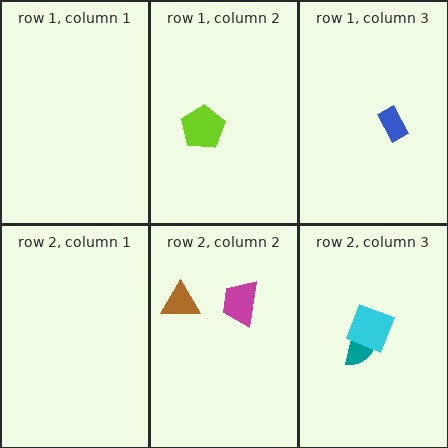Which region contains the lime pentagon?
The row 1, column 2 region.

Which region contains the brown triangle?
The row 2, column 2 region.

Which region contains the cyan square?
The row 2, column 3 region.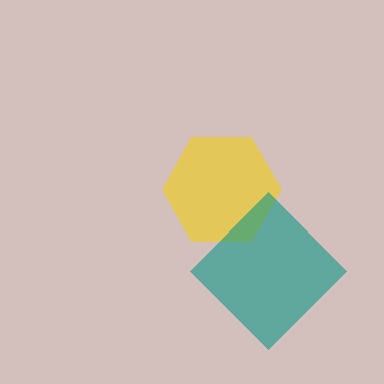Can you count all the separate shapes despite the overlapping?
Yes, there are 2 separate shapes.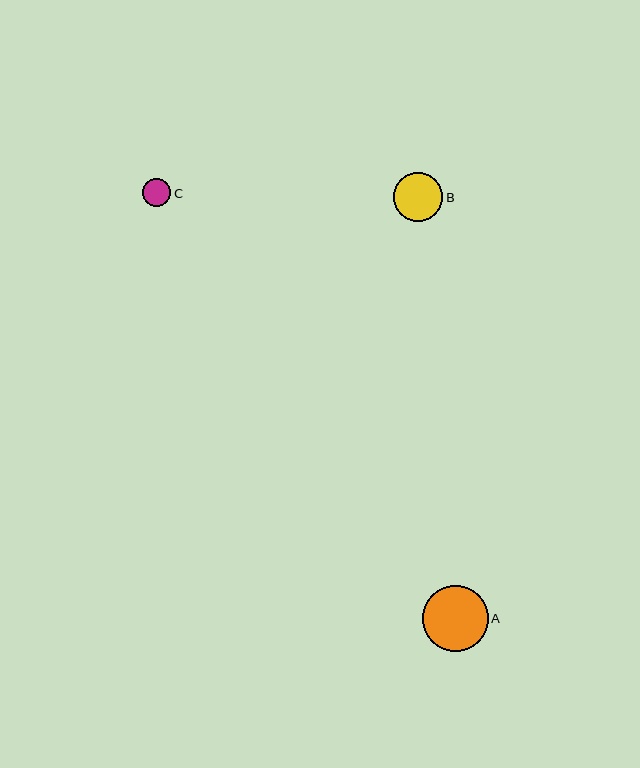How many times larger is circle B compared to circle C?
Circle B is approximately 1.7 times the size of circle C.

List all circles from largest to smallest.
From largest to smallest: A, B, C.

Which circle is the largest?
Circle A is the largest with a size of approximately 65 pixels.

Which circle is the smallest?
Circle C is the smallest with a size of approximately 28 pixels.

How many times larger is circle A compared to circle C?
Circle A is approximately 2.3 times the size of circle C.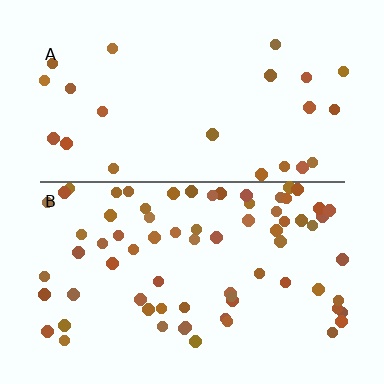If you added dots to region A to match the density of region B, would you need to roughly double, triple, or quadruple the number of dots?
Approximately triple.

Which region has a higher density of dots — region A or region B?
B (the bottom).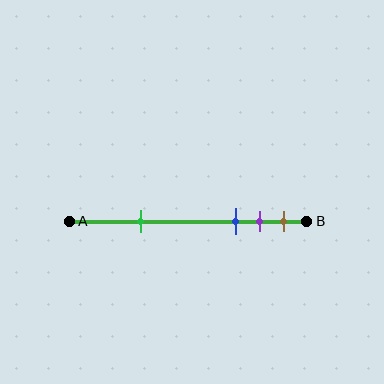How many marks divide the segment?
There are 4 marks dividing the segment.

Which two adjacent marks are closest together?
The purple and brown marks are the closest adjacent pair.